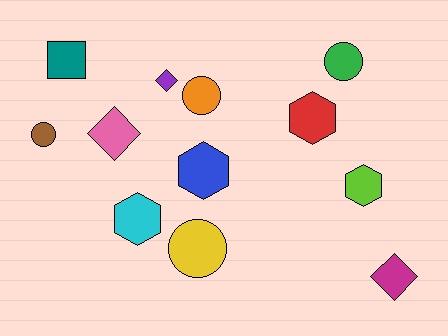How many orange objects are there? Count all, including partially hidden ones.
There is 1 orange object.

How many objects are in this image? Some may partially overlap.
There are 12 objects.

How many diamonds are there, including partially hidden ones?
There are 3 diamonds.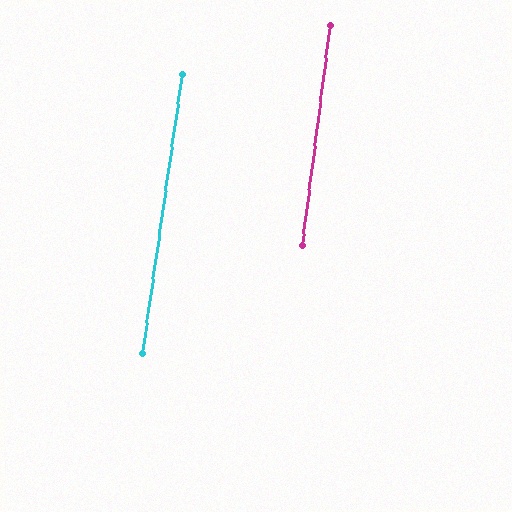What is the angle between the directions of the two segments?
Approximately 1 degree.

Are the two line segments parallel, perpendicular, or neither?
Parallel — their directions differ by only 0.5°.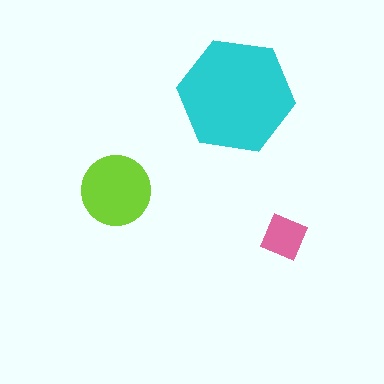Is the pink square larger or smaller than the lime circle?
Smaller.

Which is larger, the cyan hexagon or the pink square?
The cyan hexagon.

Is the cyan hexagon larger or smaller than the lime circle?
Larger.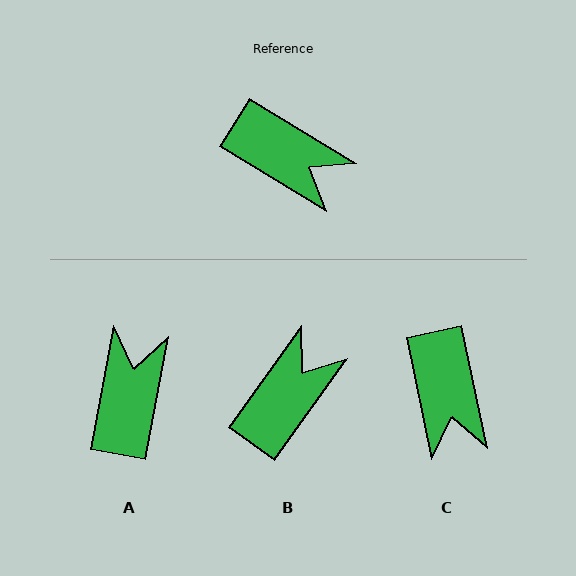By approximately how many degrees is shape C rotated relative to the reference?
Approximately 47 degrees clockwise.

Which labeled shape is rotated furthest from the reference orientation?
A, about 111 degrees away.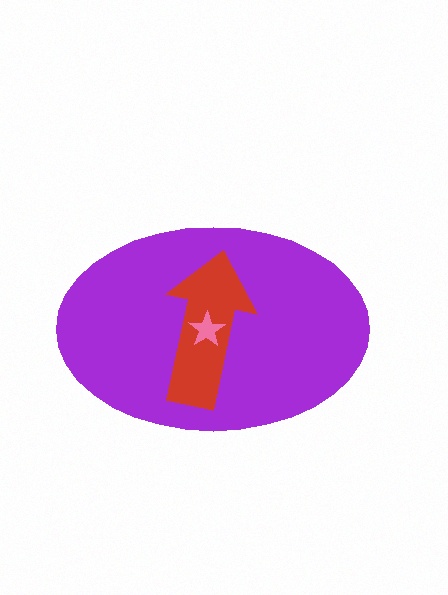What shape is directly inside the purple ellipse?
The red arrow.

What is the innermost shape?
The pink star.